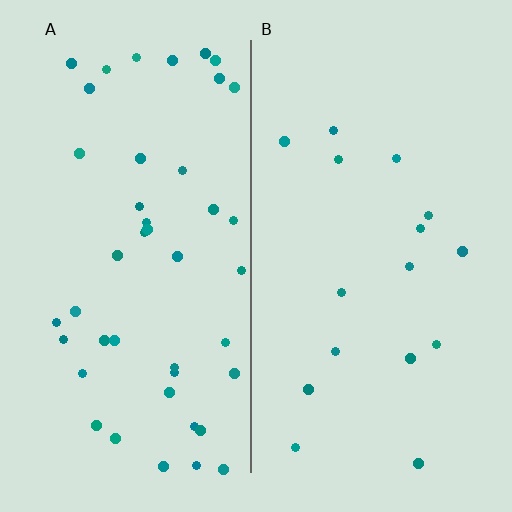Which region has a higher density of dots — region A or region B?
A (the left).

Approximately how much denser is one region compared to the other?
Approximately 2.7× — region A over region B.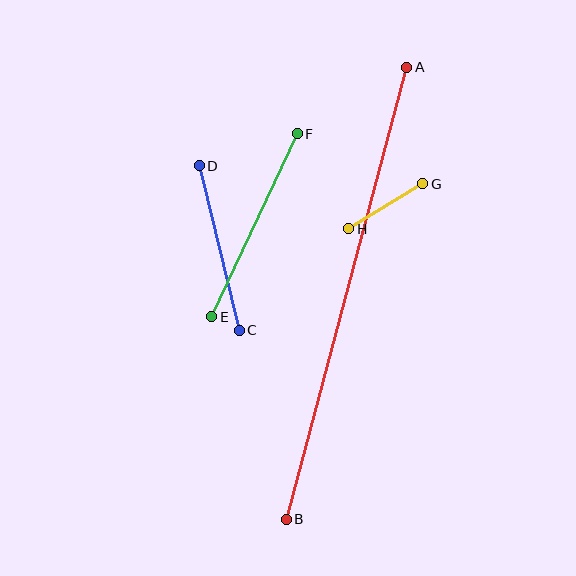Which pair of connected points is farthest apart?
Points A and B are farthest apart.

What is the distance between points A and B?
The distance is approximately 468 pixels.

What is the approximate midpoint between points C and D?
The midpoint is at approximately (219, 248) pixels.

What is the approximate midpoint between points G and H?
The midpoint is at approximately (386, 206) pixels.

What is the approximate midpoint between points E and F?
The midpoint is at approximately (255, 225) pixels.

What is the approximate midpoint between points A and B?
The midpoint is at approximately (346, 293) pixels.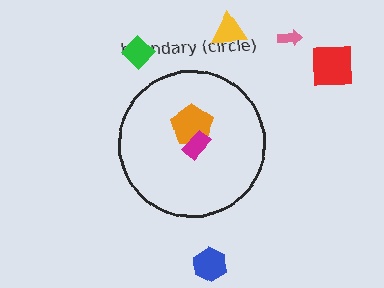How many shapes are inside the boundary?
2 inside, 5 outside.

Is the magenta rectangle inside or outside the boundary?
Inside.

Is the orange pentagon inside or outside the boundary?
Inside.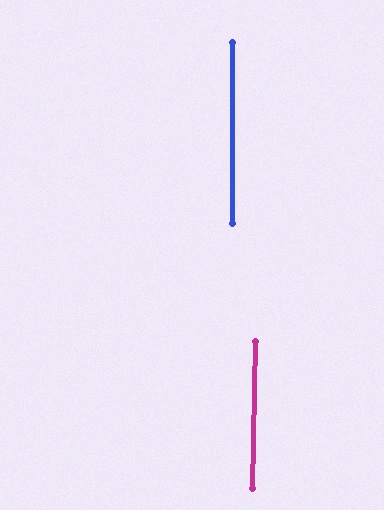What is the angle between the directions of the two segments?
Approximately 1 degree.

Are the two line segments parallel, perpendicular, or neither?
Parallel — their directions differ by only 1.0°.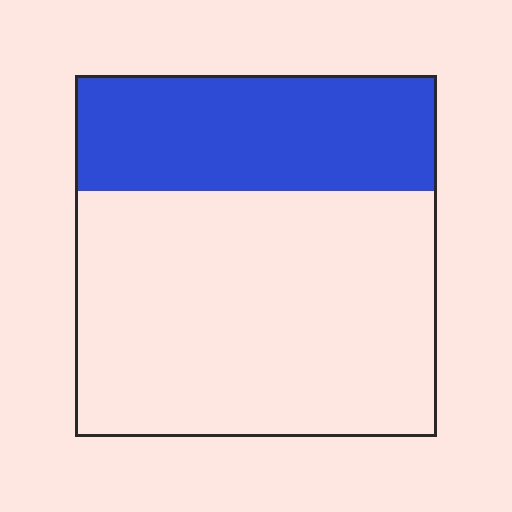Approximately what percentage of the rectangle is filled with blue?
Approximately 30%.